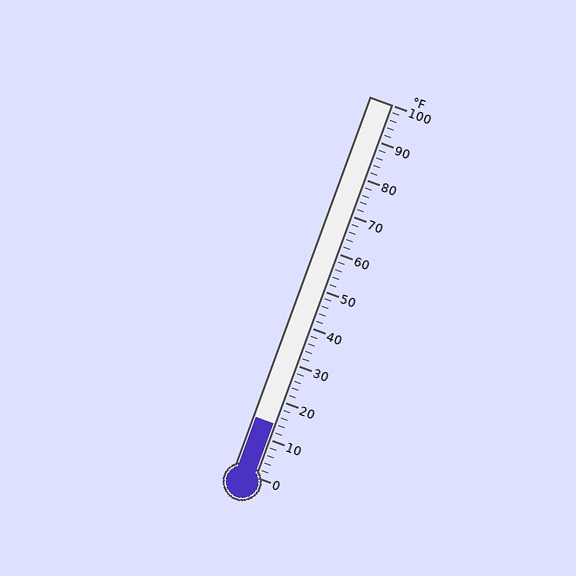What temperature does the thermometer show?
The thermometer shows approximately 14°F.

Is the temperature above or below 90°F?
The temperature is below 90°F.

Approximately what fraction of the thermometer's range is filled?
The thermometer is filled to approximately 15% of its range.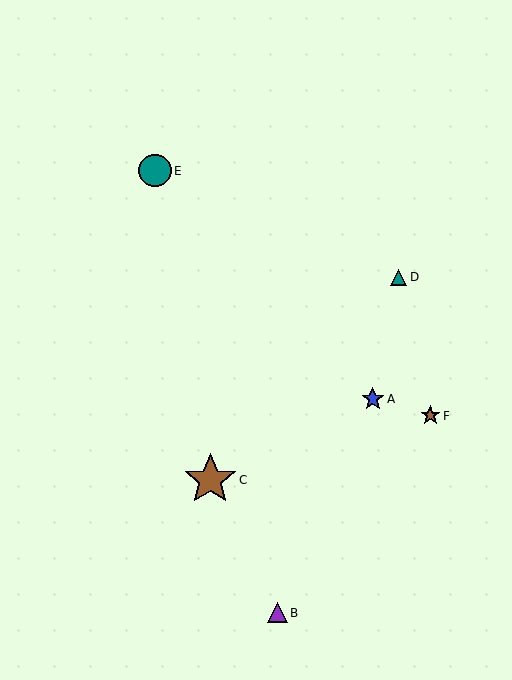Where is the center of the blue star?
The center of the blue star is at (373, 399).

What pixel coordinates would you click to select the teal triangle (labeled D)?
Click at (399, 277) to select the teal triangle D.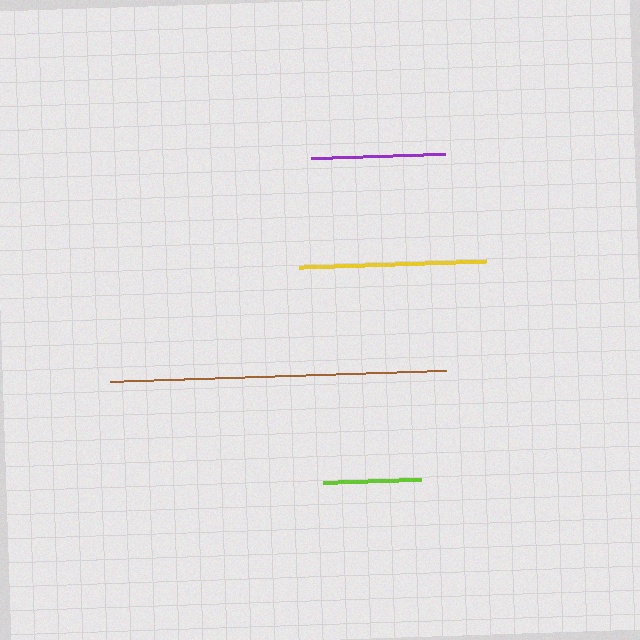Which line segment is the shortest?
The lime line is the shortest at approximately 99 pixels.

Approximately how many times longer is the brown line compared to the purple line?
The brown line is approximately 2.5 times the length of the purple line.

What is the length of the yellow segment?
The yellow segment is approximately 187 pixels long.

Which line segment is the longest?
The brown line is the longest at approximately 336 pixels.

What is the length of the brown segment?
The brown segment is approximately 336 pixels long.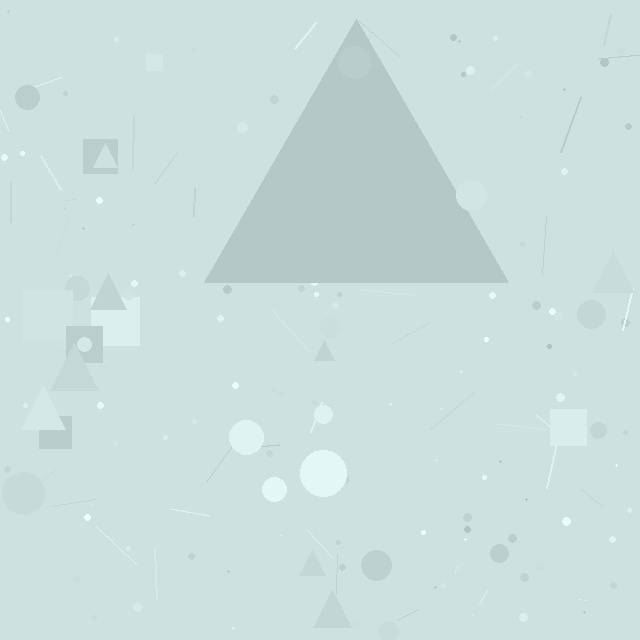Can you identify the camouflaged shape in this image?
The camouflaged shape is a triangle.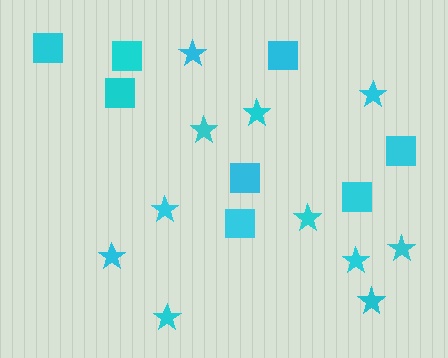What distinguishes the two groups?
There are 2 groups: one group of squares (8) and one group of stars (11).